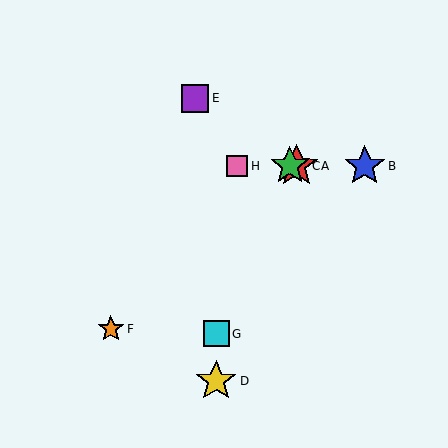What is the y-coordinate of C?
Object C is at y≈166.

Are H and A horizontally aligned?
Yes, both are at y≈166.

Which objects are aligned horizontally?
Objects A, B, C, H are aligned horizontally.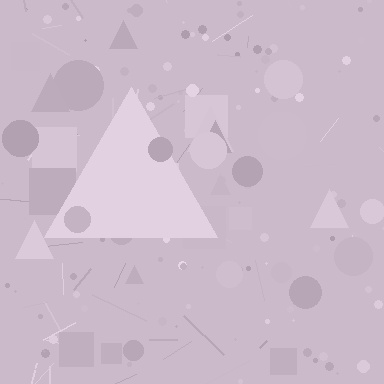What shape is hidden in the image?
A triangle is hidden in the image.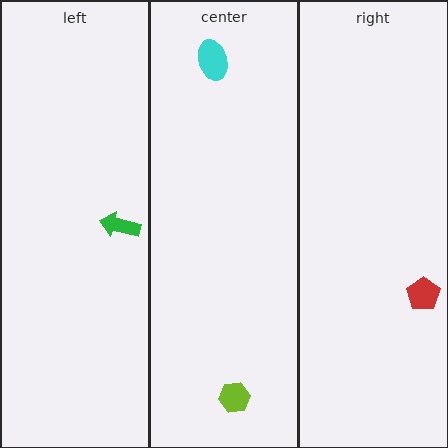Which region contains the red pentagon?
The right region.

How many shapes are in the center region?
2.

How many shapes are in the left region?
1.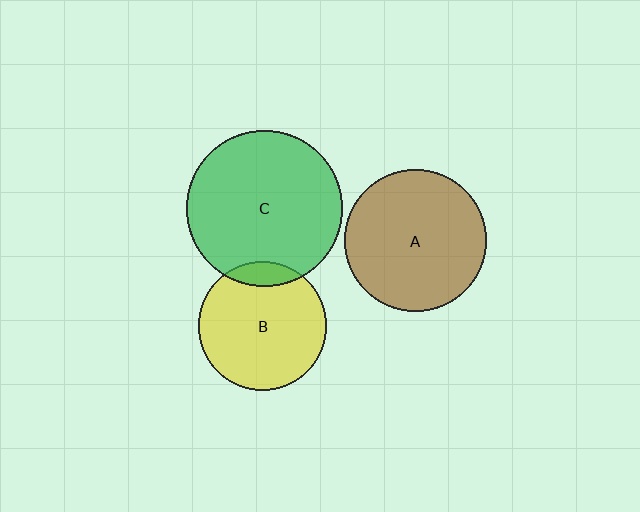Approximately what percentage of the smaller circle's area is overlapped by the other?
Approximately 10%.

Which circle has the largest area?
Circle C (green).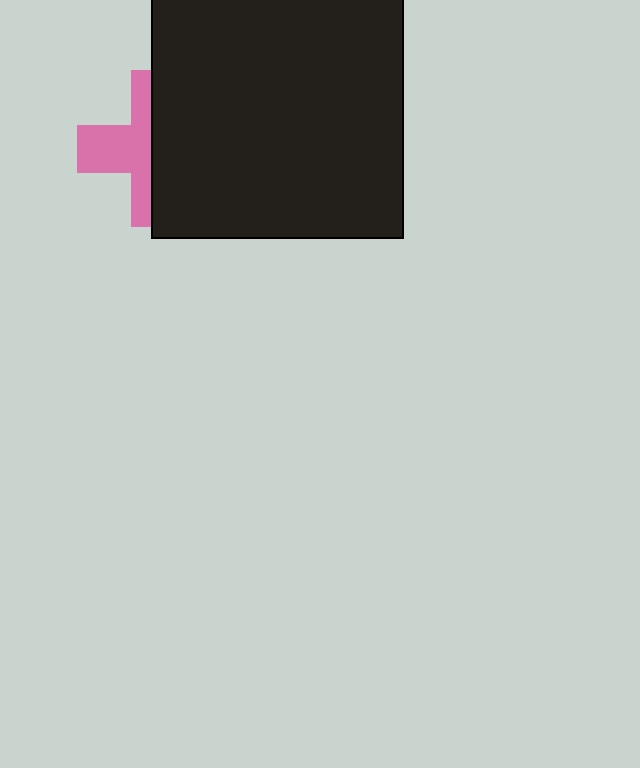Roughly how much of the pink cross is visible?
About half of it is visible (roughly 45%).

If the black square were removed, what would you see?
You would see the complete pink cross.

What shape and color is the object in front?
The object in front is a black square.